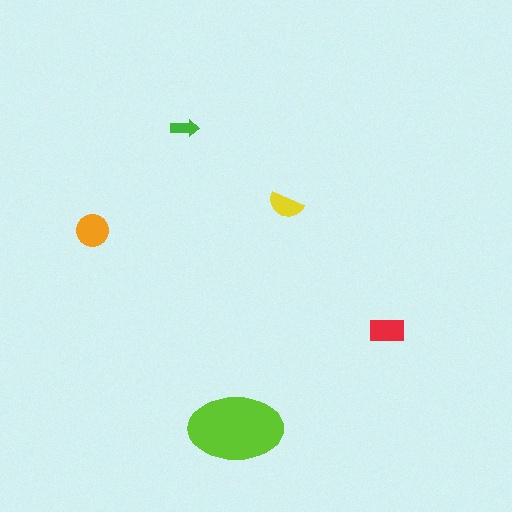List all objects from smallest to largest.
The green arrow, the yellow semicircle, the red rectangle, the orange circle, the lime ellipse.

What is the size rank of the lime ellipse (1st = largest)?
1st.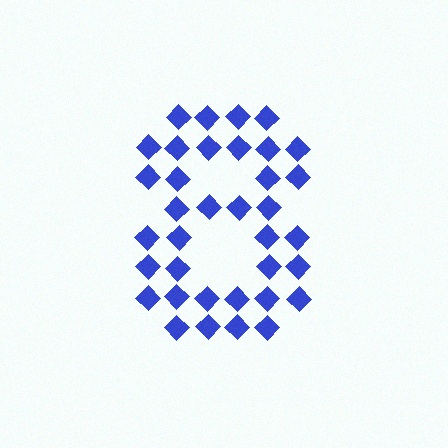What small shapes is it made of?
It is made of small diamonds.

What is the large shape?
The large shape is the digit 8.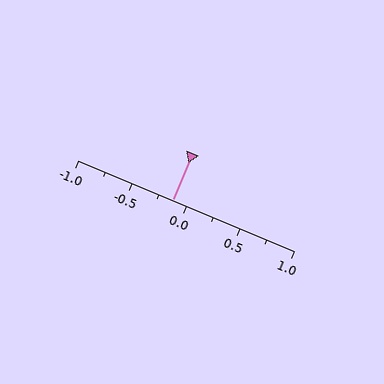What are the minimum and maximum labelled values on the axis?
The axis runs from -1.0 to 1.0.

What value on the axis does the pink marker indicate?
The marker indicates approximately -0.12.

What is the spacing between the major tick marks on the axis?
The major ticks are spaced 0.5 apart.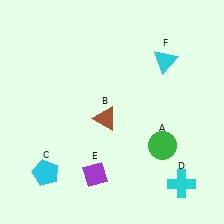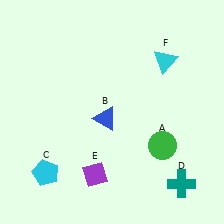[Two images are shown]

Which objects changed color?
B changed from brown to blue. D changed from cyan to teal.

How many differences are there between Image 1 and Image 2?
There are 2 differences between the two images.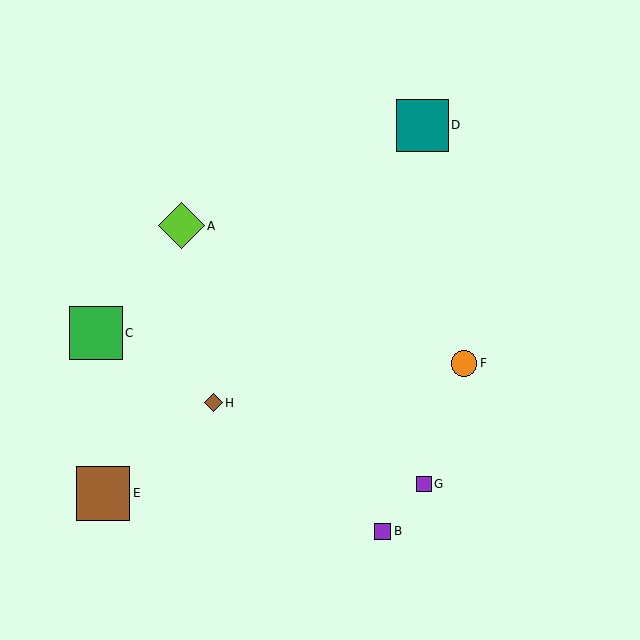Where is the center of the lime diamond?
The center of the lime diamond is at (181, 226).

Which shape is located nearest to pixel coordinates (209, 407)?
The brown diamond (labeled H) at (213, 403) is nearest to that location.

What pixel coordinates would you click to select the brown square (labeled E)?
Click at (103, 493) to select the brown square E.